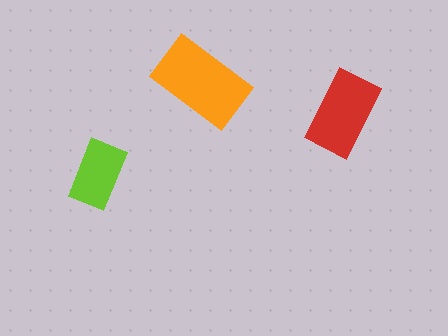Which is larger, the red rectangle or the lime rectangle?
The red one.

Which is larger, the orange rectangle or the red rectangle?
The orange one.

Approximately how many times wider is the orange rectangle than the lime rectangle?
About 1.5 times wider.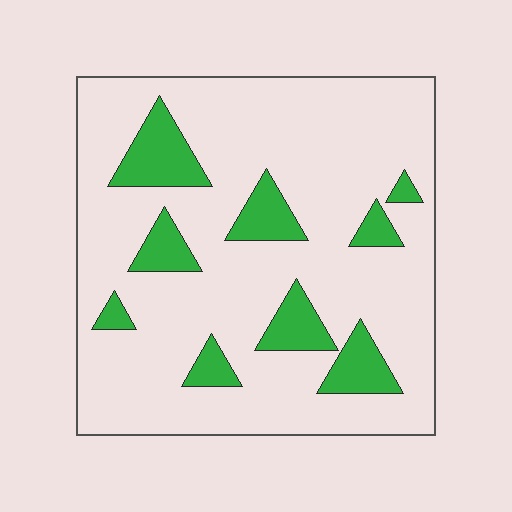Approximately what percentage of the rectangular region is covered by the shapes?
Approximately 15%.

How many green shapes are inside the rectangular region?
9.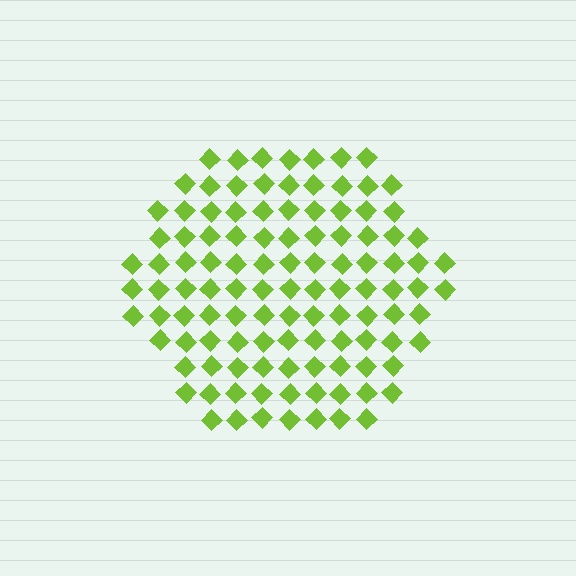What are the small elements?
The small elements are diamonds.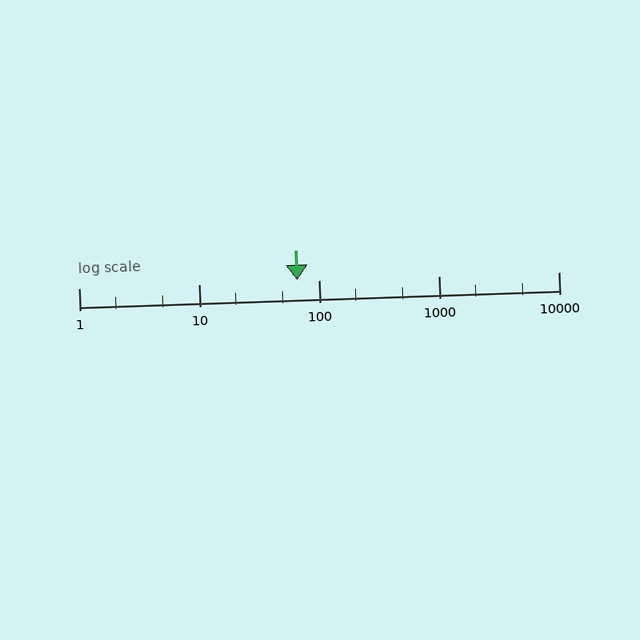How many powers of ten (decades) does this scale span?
The scale spans 4 decades, from 1 to 10000.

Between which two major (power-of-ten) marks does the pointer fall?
The pointer is between 10 and 100.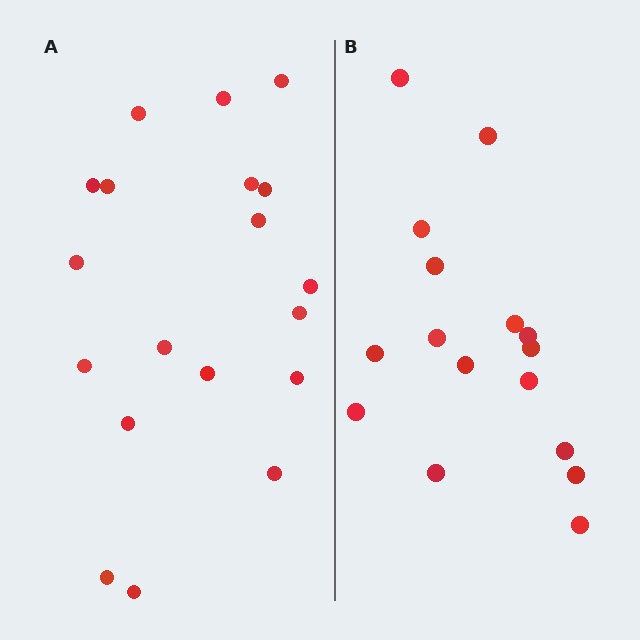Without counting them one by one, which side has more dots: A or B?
Region A (the left region) has more dots.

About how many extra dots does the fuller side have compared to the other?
Region A has just a few more — roughly 2 or 3 more dots than region B.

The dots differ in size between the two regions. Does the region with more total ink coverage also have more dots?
No. Region B has more total ink coverage because its dots are larger, but region A actually contains more individual dots. Total area can be misleading — the number of items is what matters here.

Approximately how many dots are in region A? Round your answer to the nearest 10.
About 20 dots. (The exact count is 19, which rounds to 20.)